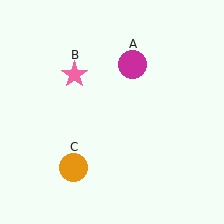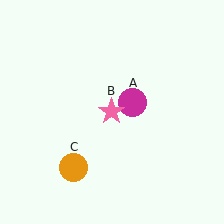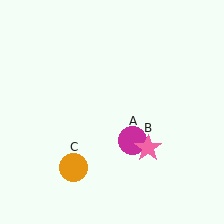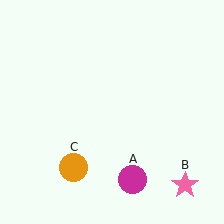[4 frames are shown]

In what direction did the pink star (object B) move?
The pink star (object B) moved down and to the right.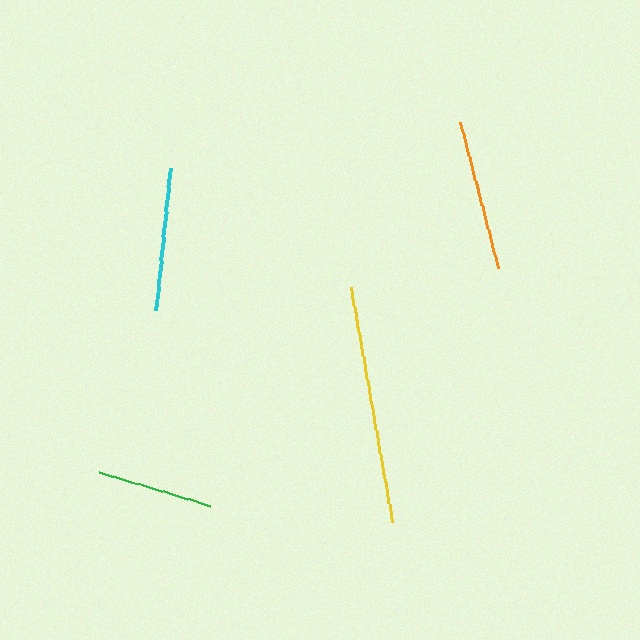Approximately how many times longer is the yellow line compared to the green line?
The yellow line is approximately 2.0 times the length of the green line.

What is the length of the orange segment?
The orange segment is approximately 151 pixels long.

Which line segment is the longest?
The yellow line is the longest at approximately 239 pixels.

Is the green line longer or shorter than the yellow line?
The yellow line is longer than the green line.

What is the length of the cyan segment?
The cyan segment is approximately 143 pixels long.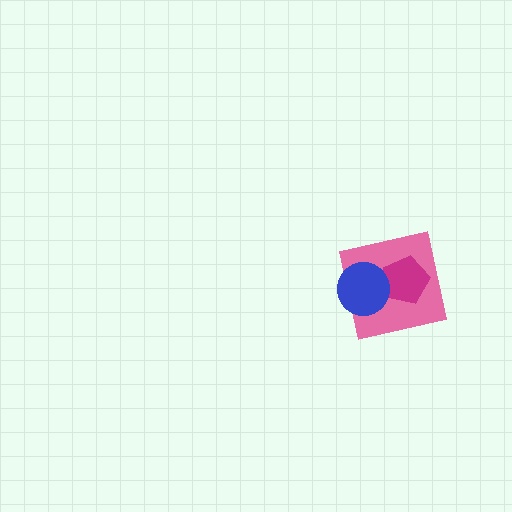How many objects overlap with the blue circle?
2 objects overlap with the blue circle.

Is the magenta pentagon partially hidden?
Yes, it is partially covered by another shape.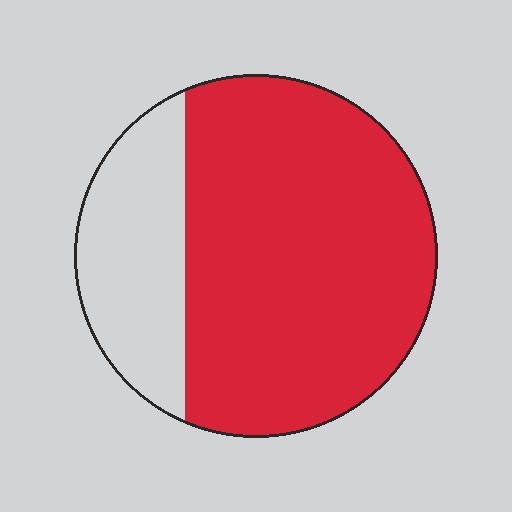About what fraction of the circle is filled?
About three quarters (3/4).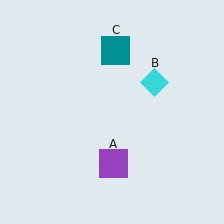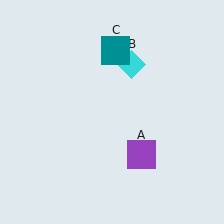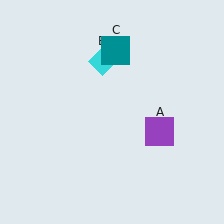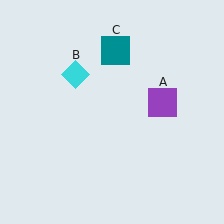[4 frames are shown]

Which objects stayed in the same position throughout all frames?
Teal square (object C) remained stationary.